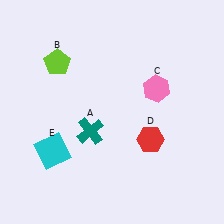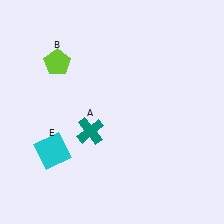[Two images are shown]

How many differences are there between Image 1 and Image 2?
There are 2 differences between the two images.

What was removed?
The pink hexagon (C), the red hexagon (D) were removed in Image 2.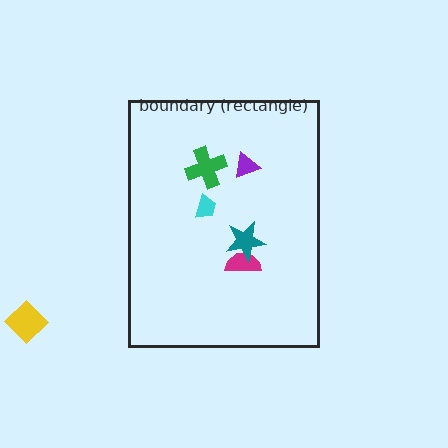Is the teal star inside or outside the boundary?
Inside.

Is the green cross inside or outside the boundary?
Inside.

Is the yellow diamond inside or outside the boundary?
Outside.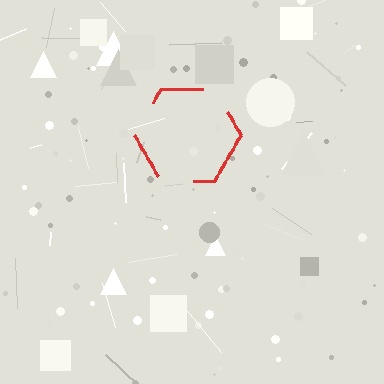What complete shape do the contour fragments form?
The contour fragments form a hexagon.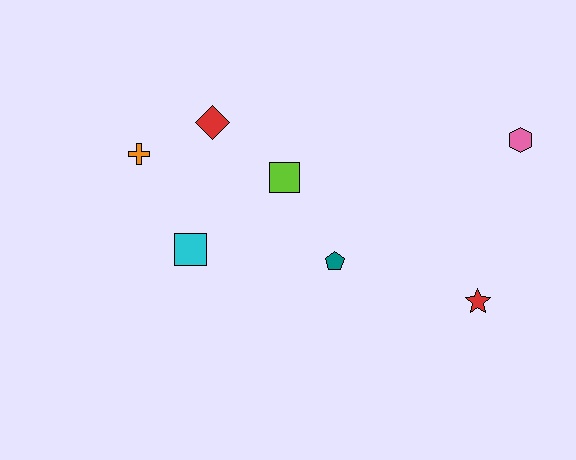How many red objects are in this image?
There are 2 red objects.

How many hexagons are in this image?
There is 1 hexagon.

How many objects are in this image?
There are 7 objects.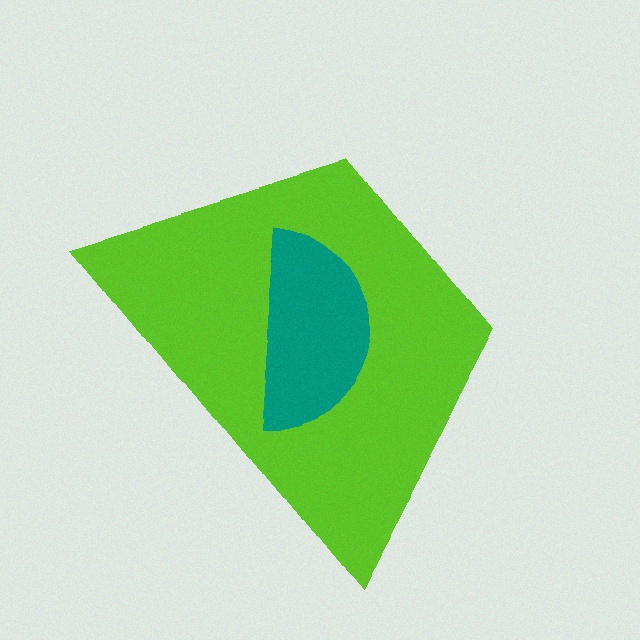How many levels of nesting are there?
2.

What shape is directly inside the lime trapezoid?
The teal semicircle.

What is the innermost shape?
The teal semicircle.